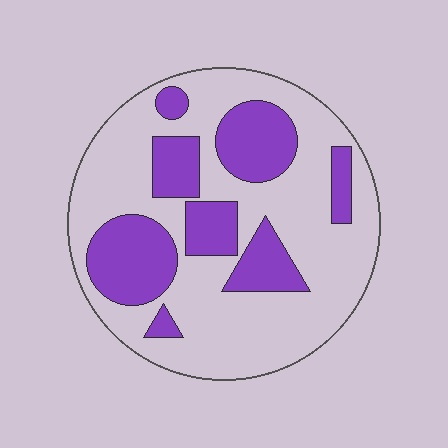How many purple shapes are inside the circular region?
8.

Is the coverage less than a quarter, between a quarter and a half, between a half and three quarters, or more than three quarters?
Between a quarter and a half.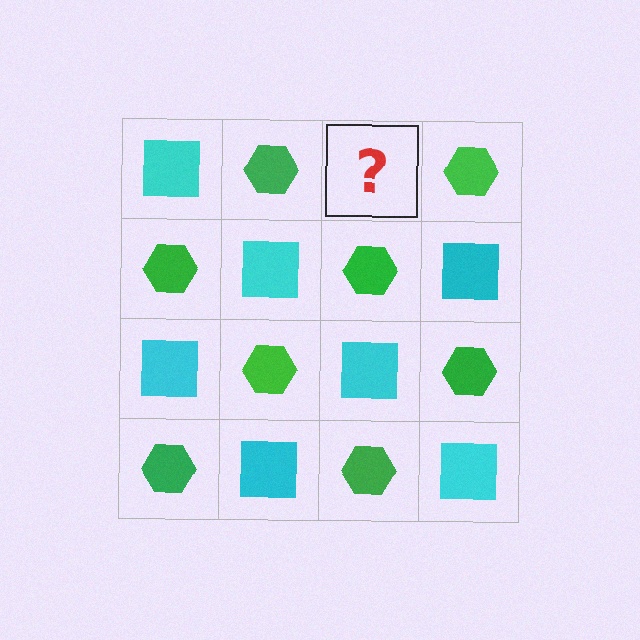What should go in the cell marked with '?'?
The missing cell should contain a cyan square.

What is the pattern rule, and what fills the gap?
The rule is that it alternates cyan square and green hexagon in a checkerboard pattern. The gap should be filled with a cyan square.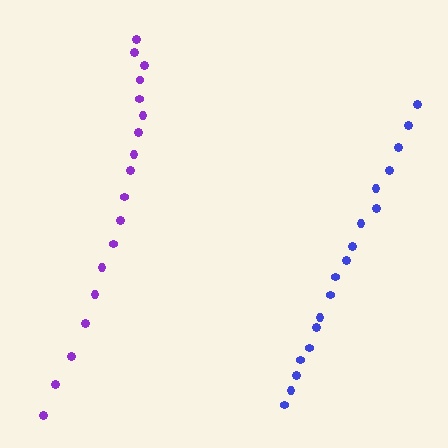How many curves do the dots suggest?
There are 2 distinct paths.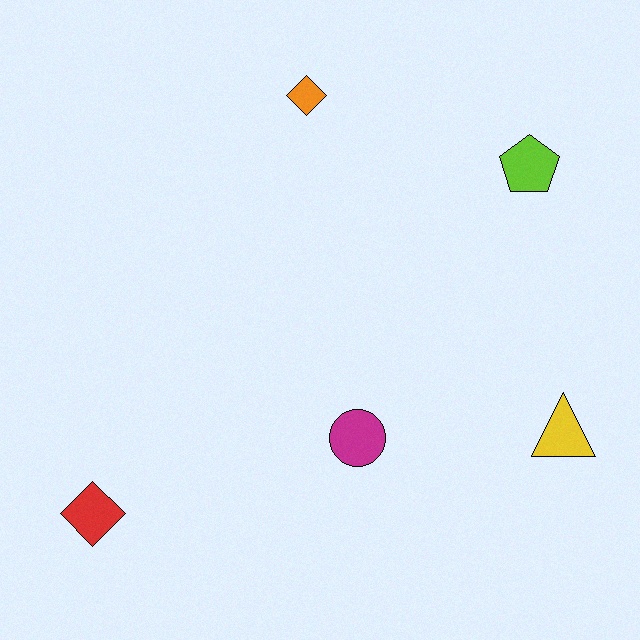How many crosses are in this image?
There are no crosses.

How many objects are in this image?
There are 5 objects.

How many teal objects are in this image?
There are no teal objects.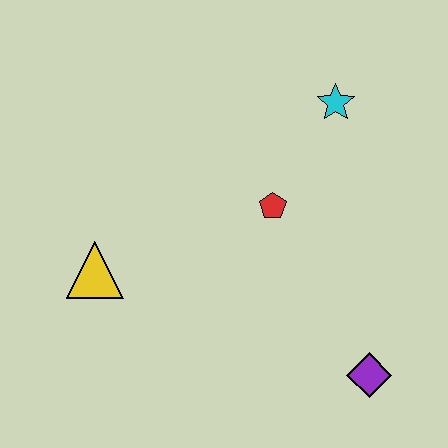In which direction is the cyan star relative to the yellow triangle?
The cyan star is to the right of the yellow triangle.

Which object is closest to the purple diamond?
The red pentagon is closest to the purple diamond.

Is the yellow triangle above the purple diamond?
Yes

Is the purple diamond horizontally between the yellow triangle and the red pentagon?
No